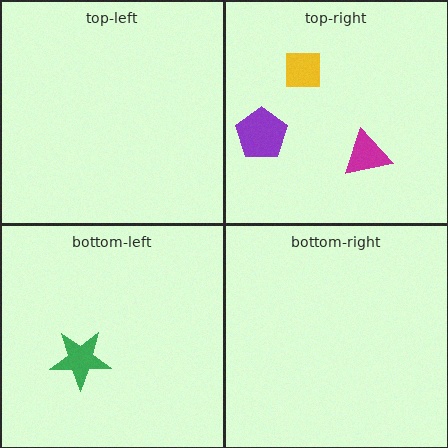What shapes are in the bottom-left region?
The green star.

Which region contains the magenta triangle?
The top-right region.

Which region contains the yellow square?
The top-right region.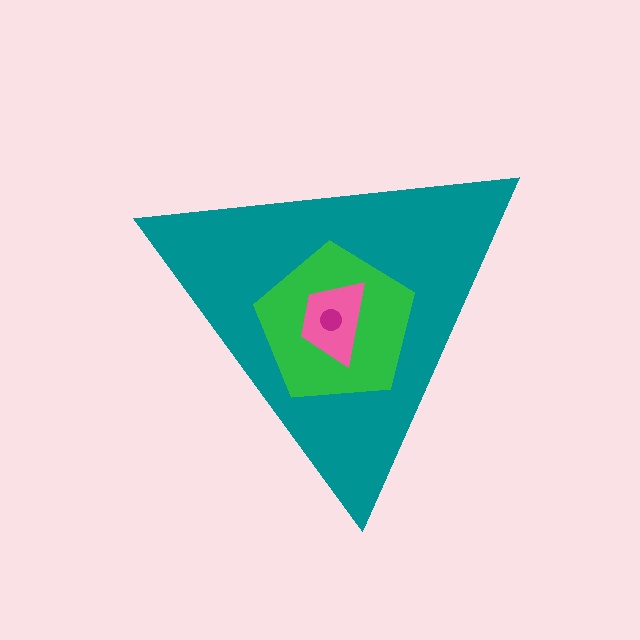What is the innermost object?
The magenta circle.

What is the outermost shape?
The teal triangle.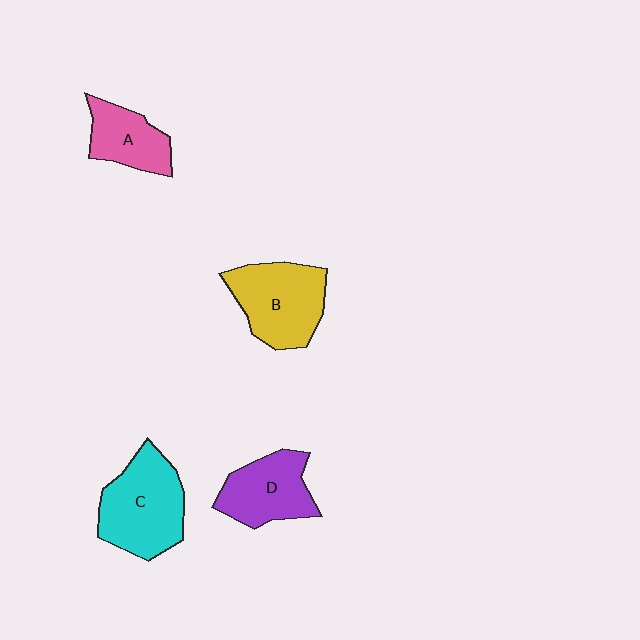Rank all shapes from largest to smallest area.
From largest to smallest: C (cyan), B (yellow), D (purple), A (pink).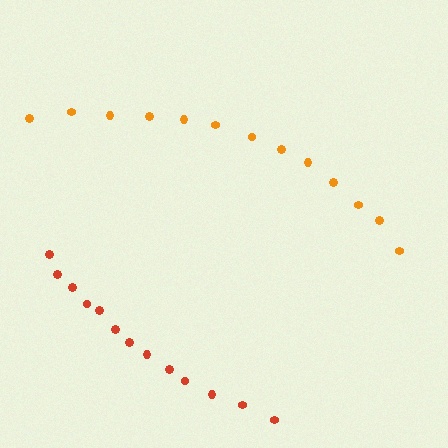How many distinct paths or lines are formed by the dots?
There are 2 distinct paths.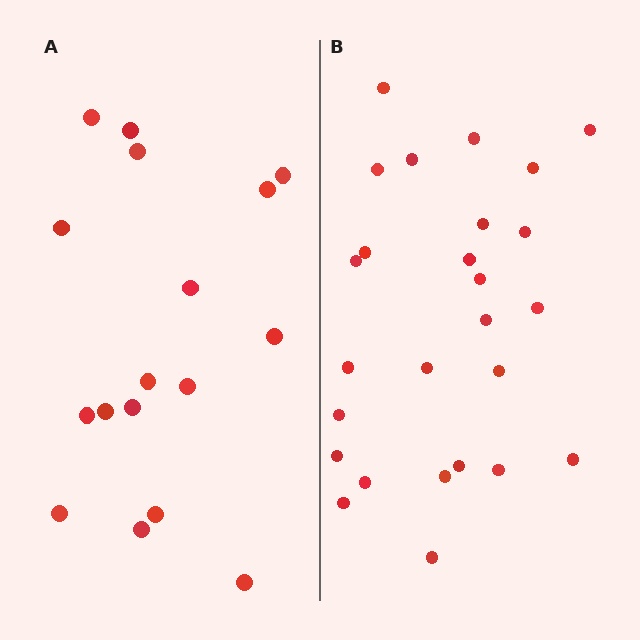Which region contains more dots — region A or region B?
Region B (the right region) has more dots.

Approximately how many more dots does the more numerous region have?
Region B has roughly 8 or so more dots than region A.